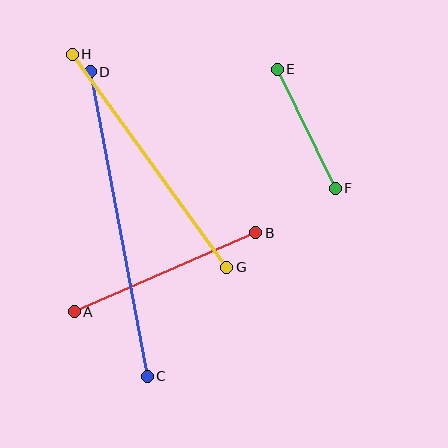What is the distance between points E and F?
The distance is approximately 132 pixels.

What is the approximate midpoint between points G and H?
The midpoint is at approximately (149, 161) pixels.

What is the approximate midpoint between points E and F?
The midpoint is at approximately (306, 129) pixels.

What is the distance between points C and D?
The distance is approximately 310 pixels.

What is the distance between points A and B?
The distance is approximately 198 pixels.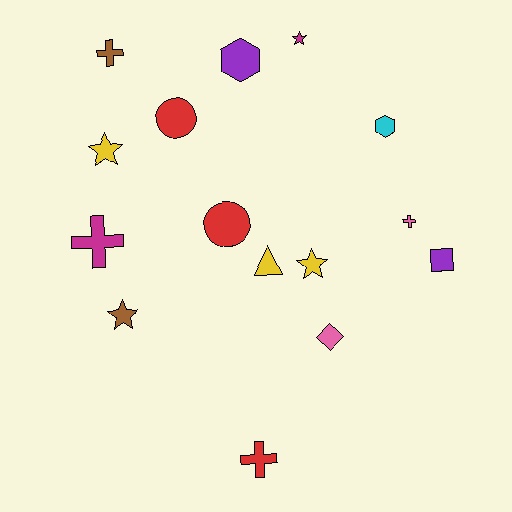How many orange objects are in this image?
There are no orange objects.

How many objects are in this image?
There are 15 objects.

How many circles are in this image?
There are 2 circles.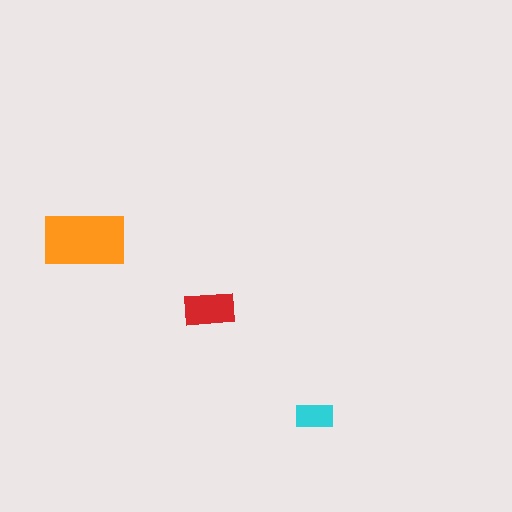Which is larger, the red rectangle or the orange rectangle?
The orange one.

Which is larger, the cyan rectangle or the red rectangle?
The red one.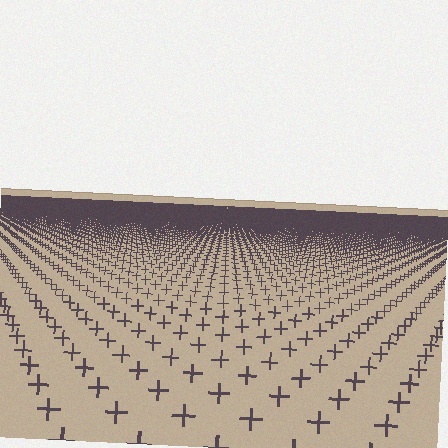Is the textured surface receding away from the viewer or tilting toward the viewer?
The surface is receding away from the viewer. Texture elements get smaller and denser toward the top.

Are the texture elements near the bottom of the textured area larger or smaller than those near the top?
Larger. Near the bottom, elements are closer to the viewer and appear at a bigger on-screen size.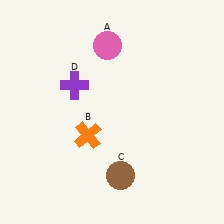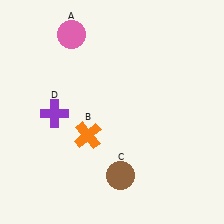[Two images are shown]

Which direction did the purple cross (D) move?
The purple cross (D) moved down.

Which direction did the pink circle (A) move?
The pink circle (A) moved left.